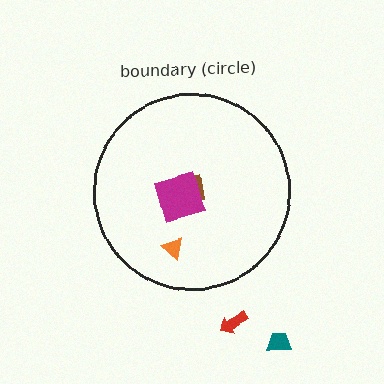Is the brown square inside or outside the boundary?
Inside.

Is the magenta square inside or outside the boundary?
Inside.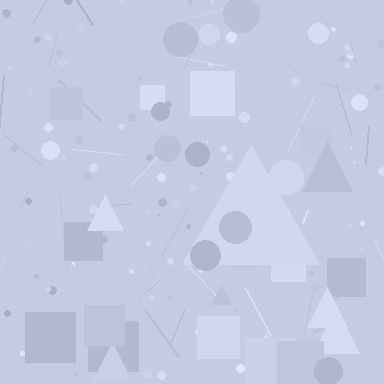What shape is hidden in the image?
A triangle is hidden in the image.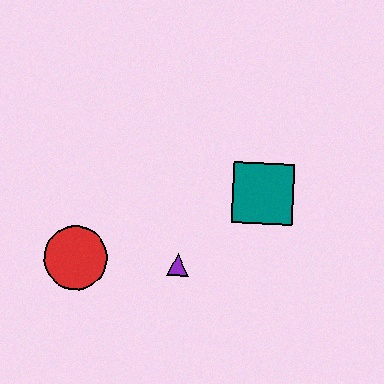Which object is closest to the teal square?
The purple triangle is closest to the teal square.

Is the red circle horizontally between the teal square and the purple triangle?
No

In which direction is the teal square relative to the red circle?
The teal square is to the right of the red circle.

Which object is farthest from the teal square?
The red circle is farthest from the teal square.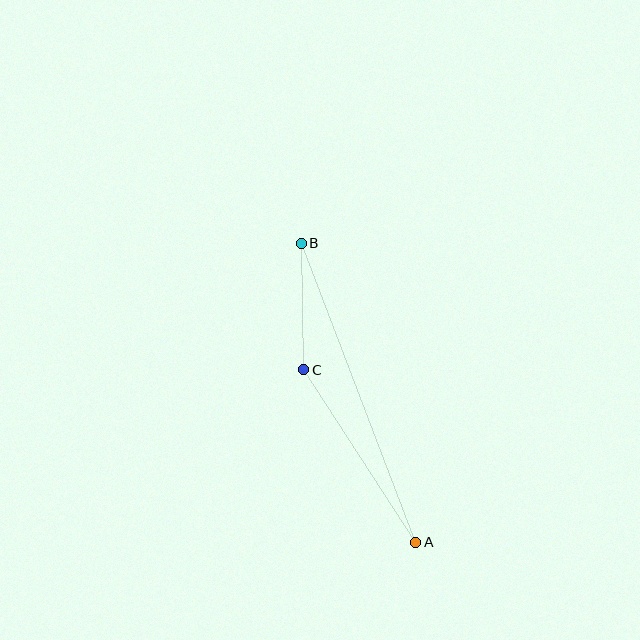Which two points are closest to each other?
Points B and C are closest to each other.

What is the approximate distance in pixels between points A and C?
The distance between A and C is approximately 206 pixels.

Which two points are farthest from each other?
Points A and B are farthest from each other.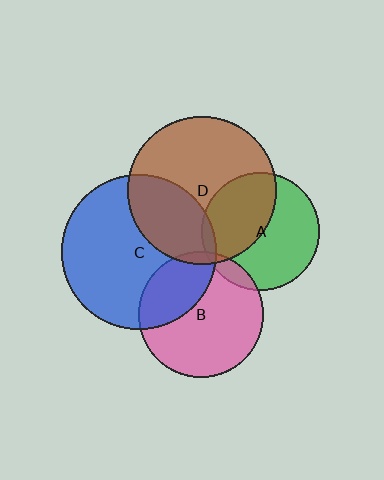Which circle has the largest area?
Circle C (blue).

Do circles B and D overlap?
Yes.